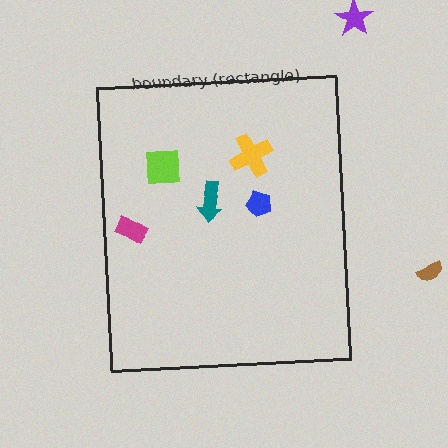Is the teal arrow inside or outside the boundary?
Inside.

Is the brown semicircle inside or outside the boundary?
Outside.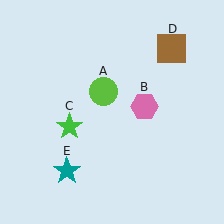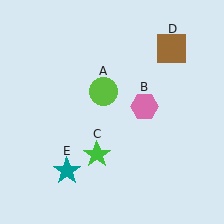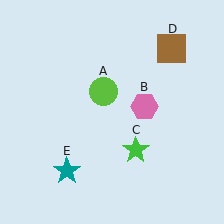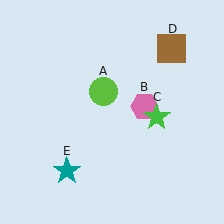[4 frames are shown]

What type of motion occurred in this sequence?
The green star (object C) rotated counterclockwise around the center of the scene.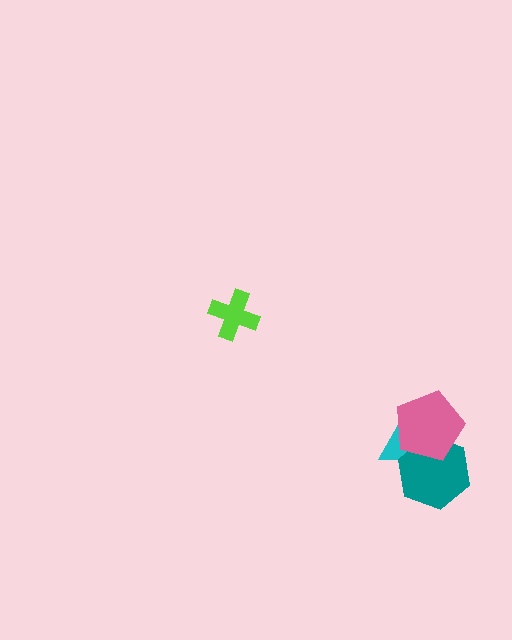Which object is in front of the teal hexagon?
The pink pentagon is in front of the teal hexagon.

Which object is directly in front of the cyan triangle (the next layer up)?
The teal hexagon is directly in front of the cyan triangle.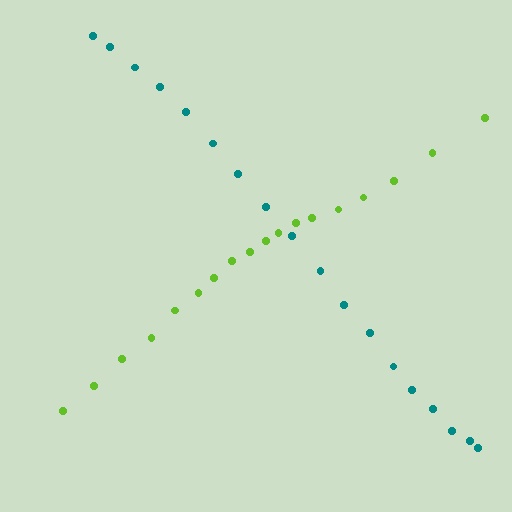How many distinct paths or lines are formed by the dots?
There are 2 distinct paths.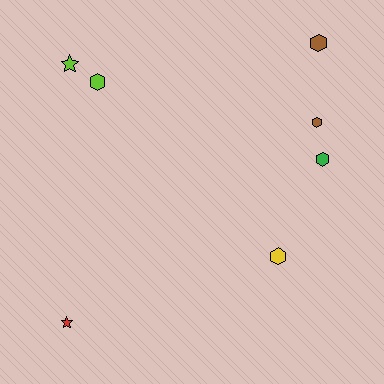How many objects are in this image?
There are 7 objects.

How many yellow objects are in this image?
There is 1 yellow object.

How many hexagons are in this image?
There are 5 hexagons.